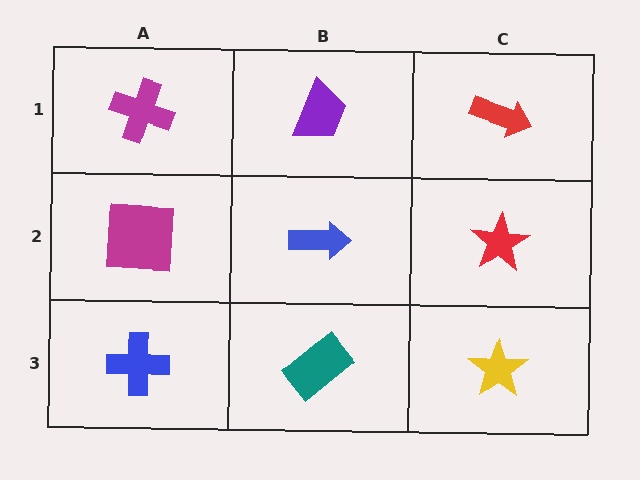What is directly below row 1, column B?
A blue arrow.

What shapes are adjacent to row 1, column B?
A blue arrow (row 2, column B), a magenta cross (row 1, column A), a red arrow (row 1, column C).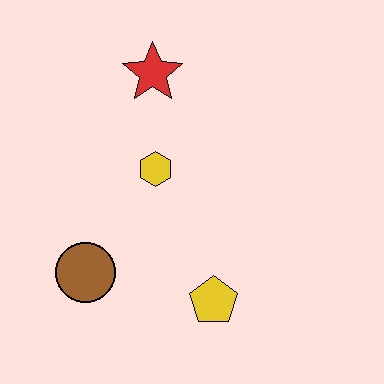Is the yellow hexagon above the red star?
No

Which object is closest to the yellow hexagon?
The red star is closest to the yellow hexagon.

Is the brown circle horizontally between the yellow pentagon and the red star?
No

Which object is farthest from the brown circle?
The red star is farthest from the brown circle.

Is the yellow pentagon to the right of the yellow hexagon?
Yes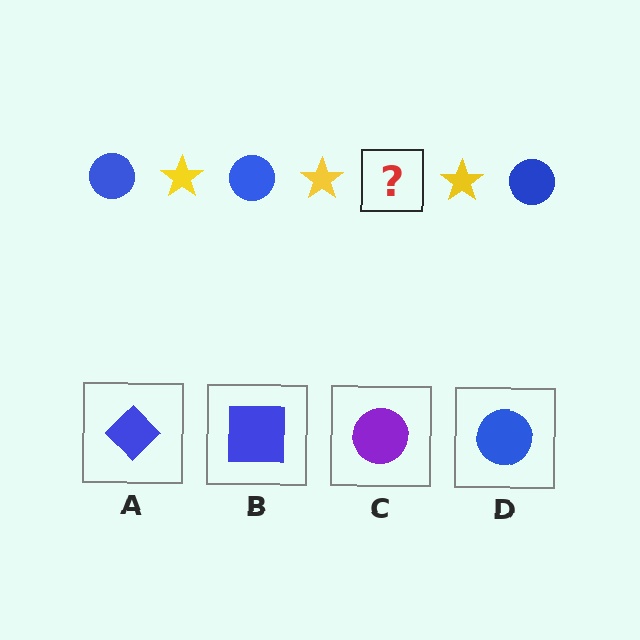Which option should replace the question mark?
Option D.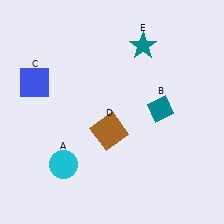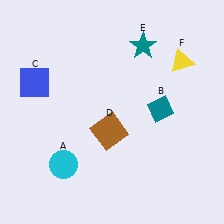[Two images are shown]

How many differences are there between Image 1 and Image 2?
There is 1 difference between the two images.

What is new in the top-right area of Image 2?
A yellow triangle (F) was added in the top-right area of Image 2.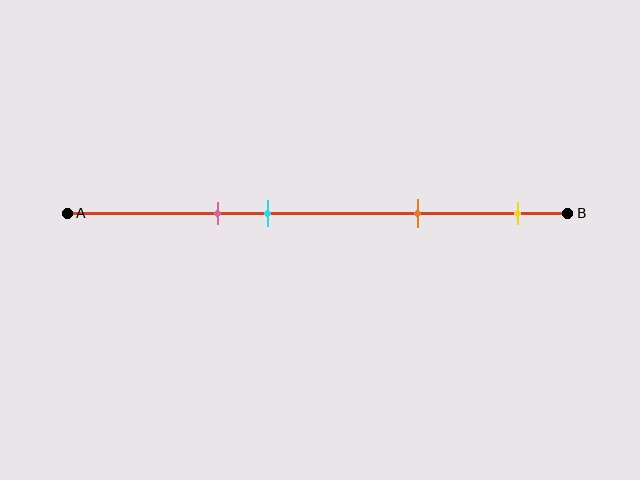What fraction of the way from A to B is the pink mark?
The pink mark is approximately 30% (0.3) of the way from A to B.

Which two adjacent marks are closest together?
The pink and cyan marks are the closest adjacent pair.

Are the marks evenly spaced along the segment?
No, the marks are not evenly spaced.